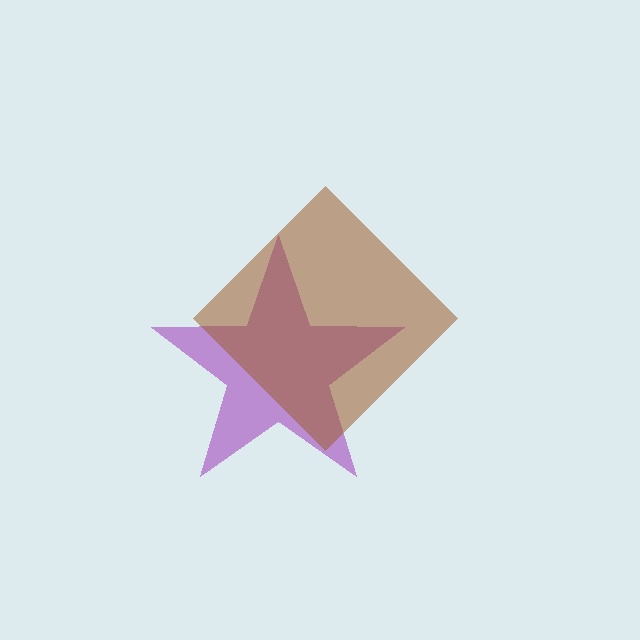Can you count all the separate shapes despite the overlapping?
Yes, there are 2 separate shapes.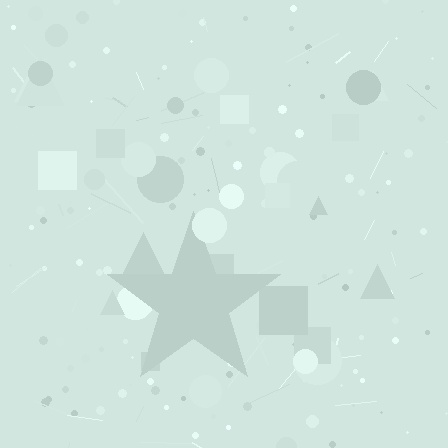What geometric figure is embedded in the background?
A star is embedded in the background.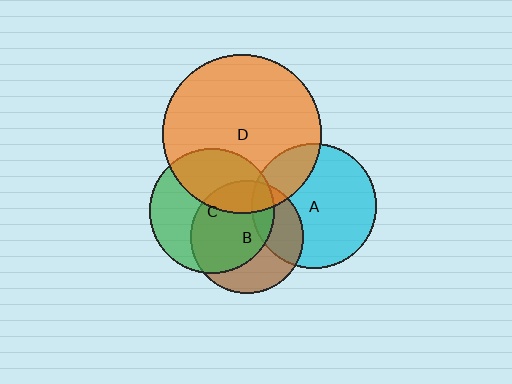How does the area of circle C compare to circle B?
Approximately 1.2 times.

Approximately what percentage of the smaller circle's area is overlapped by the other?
Approximately 10%.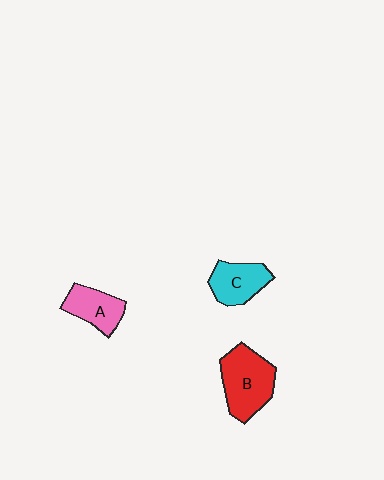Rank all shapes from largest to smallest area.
From largest to smallest: B (red), C (cyan), A (pink).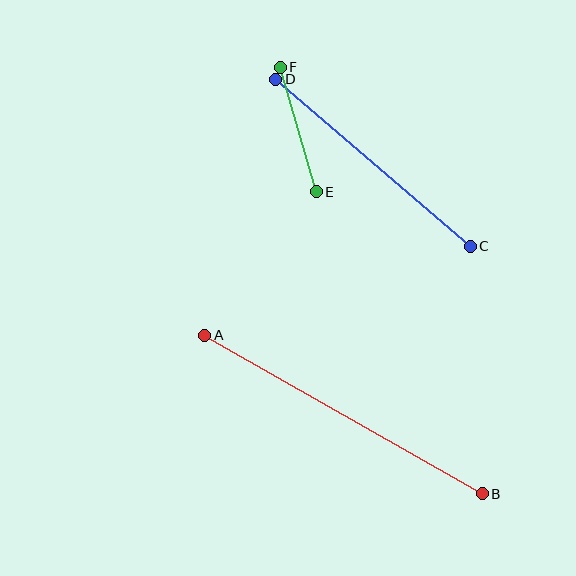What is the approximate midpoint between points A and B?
The midpoint is at approximately (343, 415) pixels.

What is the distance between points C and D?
The distance is approximately 257 pixels.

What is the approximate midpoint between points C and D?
The midpoint is at approximately (373, 163) pixels.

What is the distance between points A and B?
The distance is approximately 320 pixels.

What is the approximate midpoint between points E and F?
The midpoint is at approximately (298, 130) pixels.